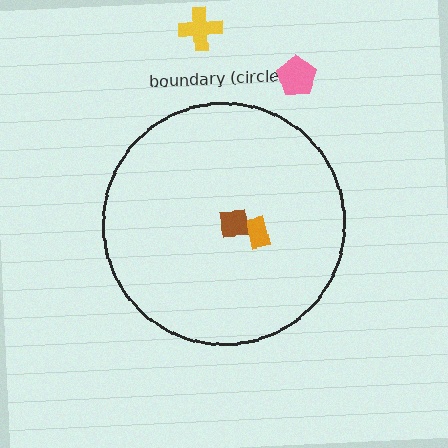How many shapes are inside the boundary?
2 inside, 2 outside.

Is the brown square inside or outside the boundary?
Inside.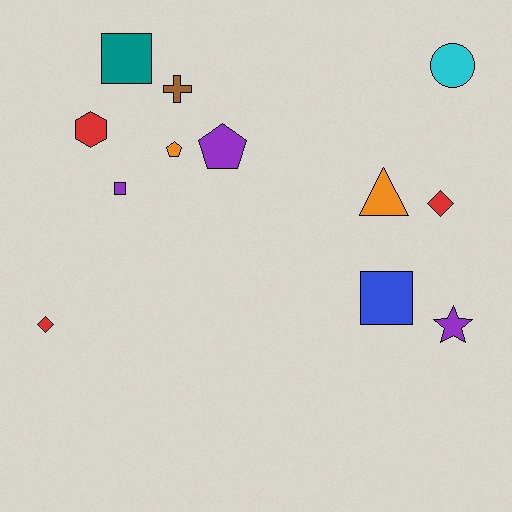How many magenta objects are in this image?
There are no magenta objects.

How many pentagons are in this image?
There are 2 pentagons.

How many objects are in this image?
There are 12 objects.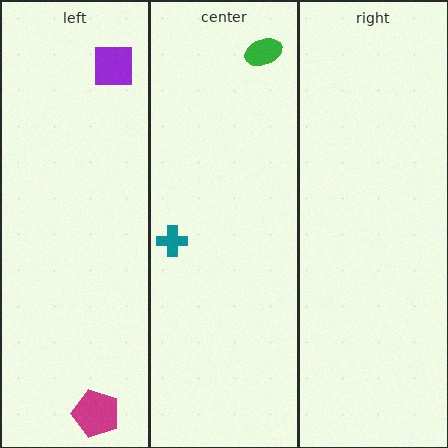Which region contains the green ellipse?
The center region.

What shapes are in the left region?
The magenta pentagon, the purple square.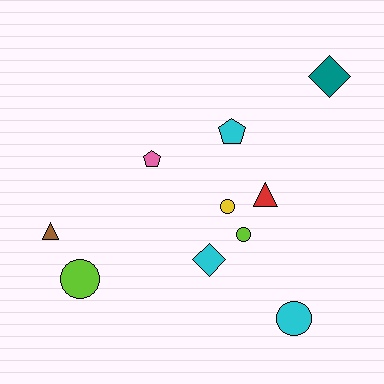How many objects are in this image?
There are 10 objects.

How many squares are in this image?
There are no squares.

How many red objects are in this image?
There is 1 red object.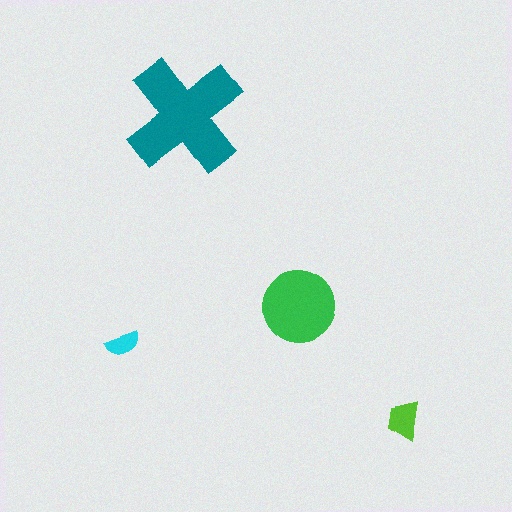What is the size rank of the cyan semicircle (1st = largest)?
4th.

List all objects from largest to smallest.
The teal cross, the green circle, the lime trapezoid, the cyan semicircle.